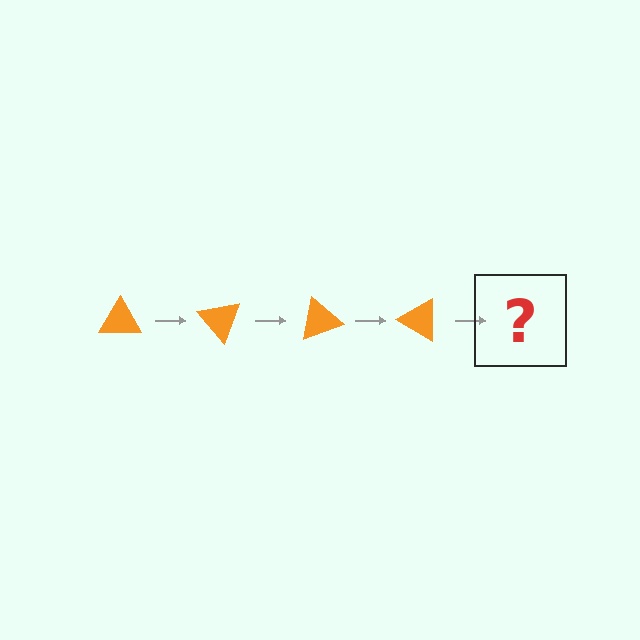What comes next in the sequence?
The next element should be an orange triangle rotated 200 degrees.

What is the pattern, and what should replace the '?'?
The pattern is that the triangle rotates 50 degrees each step. The '?' should be an orange triangle rotated 200 degrees.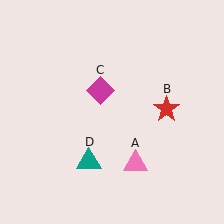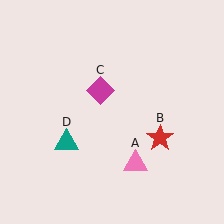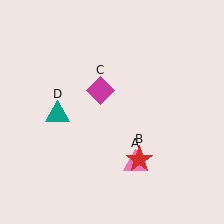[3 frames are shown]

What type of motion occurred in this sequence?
The red star (object B), teal triangle (object D) rotated clockwise around the center of the scene.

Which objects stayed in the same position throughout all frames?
Pink triangle (object A) and magenta diamond (object C) remained stationary.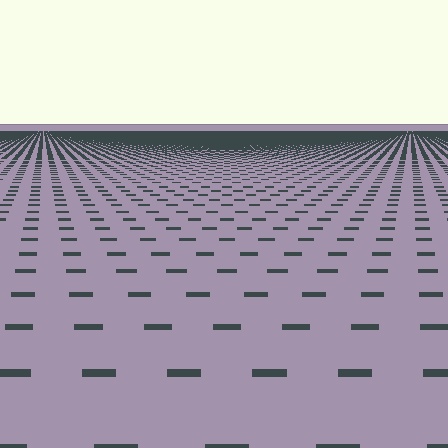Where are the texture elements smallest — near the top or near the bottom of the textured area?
Near the top.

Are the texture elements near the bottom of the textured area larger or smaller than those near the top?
Larger. Near the bottom, elements are closer to the viewer and appear at a bigger on-screen size.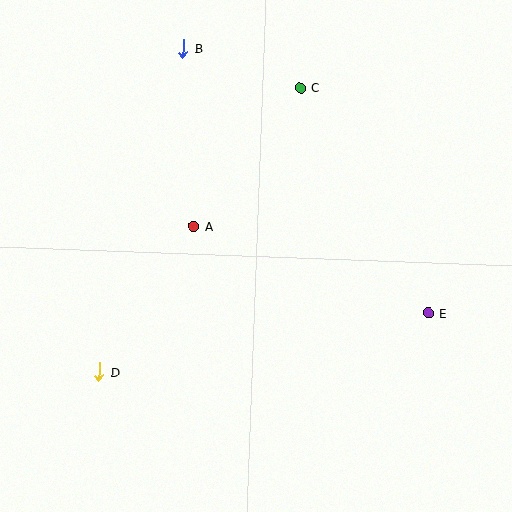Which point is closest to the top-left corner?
Point B is closest to the top-left corner.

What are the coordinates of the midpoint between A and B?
The midpoint between A and B is at (189, 137).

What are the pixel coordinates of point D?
Point D is at (99, 372).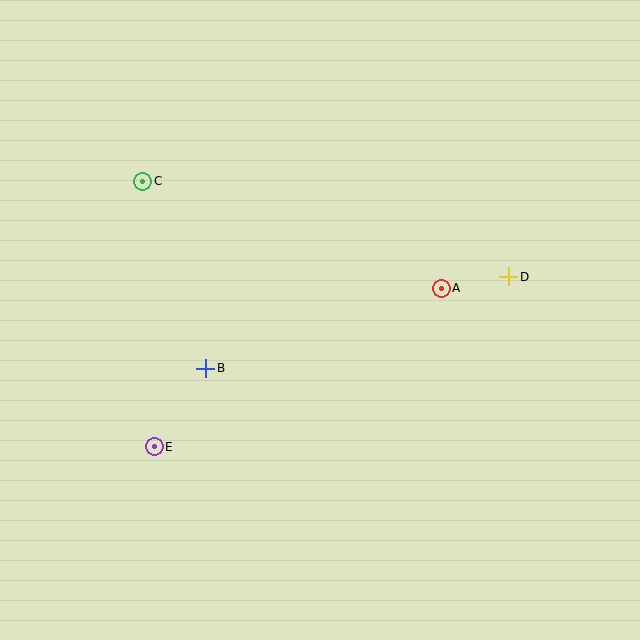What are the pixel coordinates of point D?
Point D is at (509, 277).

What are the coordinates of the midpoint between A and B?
The midpoint between A and B is at (323, 328).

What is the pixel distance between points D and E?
The distance between D and E is 393 pixels.